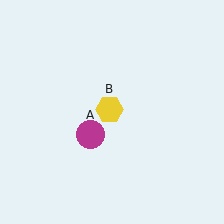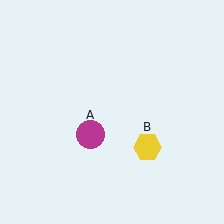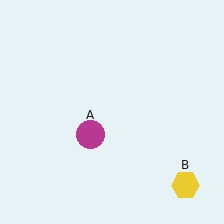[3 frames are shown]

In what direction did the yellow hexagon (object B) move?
The yellow hexagon (object B) moved down and to the right.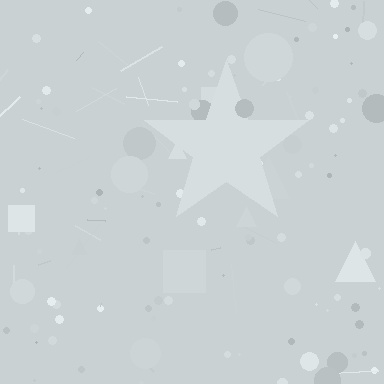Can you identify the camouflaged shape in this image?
The camouflaged shape is a star.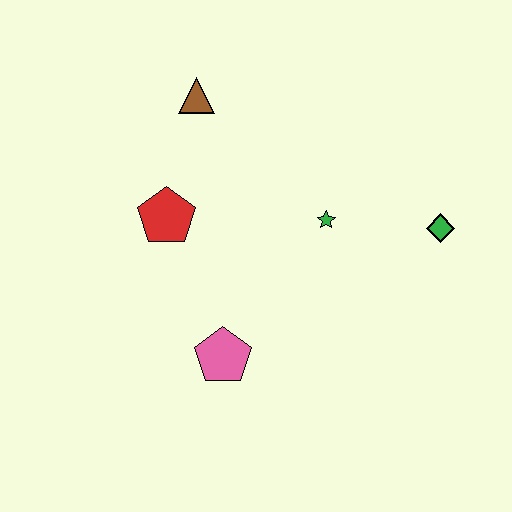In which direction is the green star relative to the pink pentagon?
The green star is above the pink pentagon.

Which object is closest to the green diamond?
The green star is closest to the green diamond.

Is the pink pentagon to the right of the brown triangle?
Yes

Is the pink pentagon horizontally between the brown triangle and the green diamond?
Yes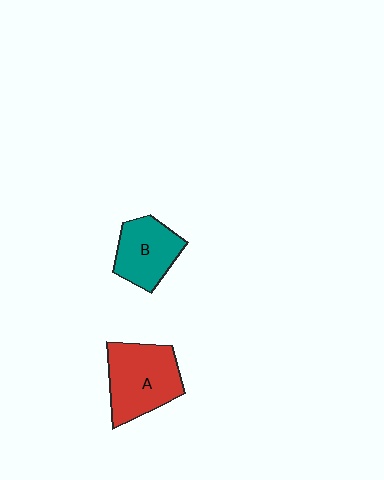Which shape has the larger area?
Shape A (red).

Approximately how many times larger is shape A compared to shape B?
Approximately 1.3 times.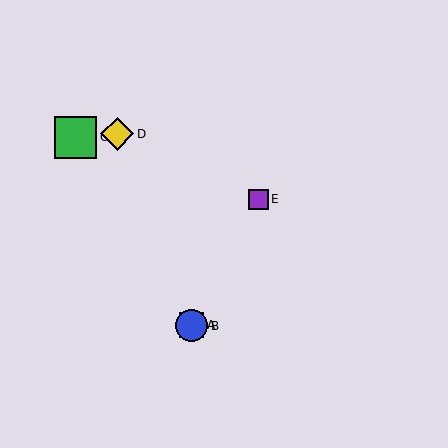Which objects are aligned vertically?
Objects A, B are aligned vertically.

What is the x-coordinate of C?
Object C is at x≈76.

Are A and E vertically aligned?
No, A is at x≈192 and E is at x≈258.